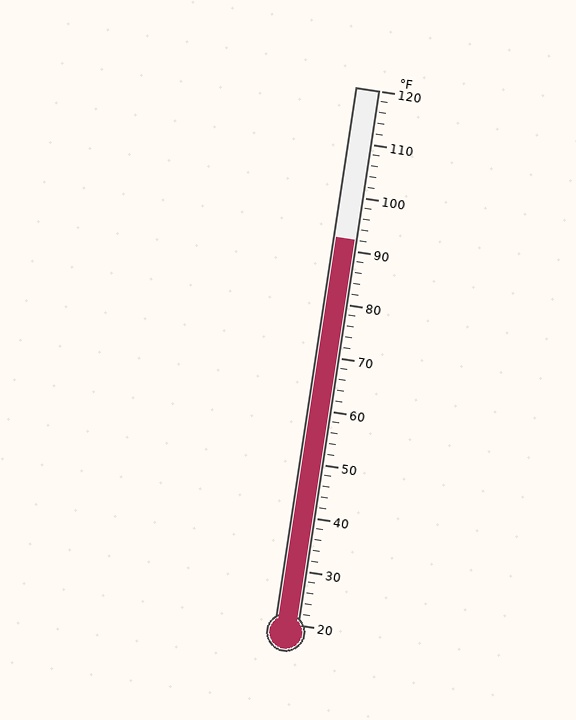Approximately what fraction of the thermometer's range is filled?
The thermometer is filled to approximately 70% of its range.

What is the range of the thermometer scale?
The thermometer scale ranges from 20°F to 120°F.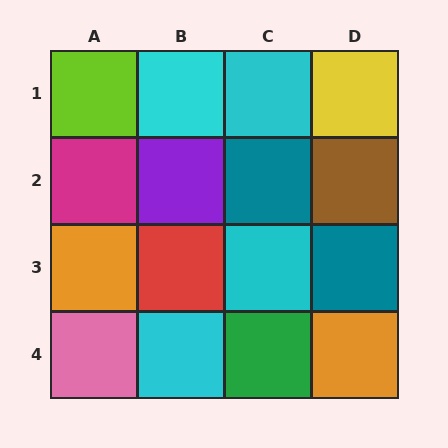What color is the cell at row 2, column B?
Purple.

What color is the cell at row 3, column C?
Cyan.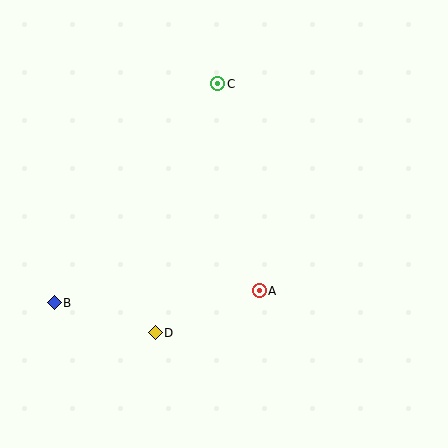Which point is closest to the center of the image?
Point A at (259, 291) is closest to the center.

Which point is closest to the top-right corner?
Point C is closest to the top-right corner.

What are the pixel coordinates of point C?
Point C is at (218, 84).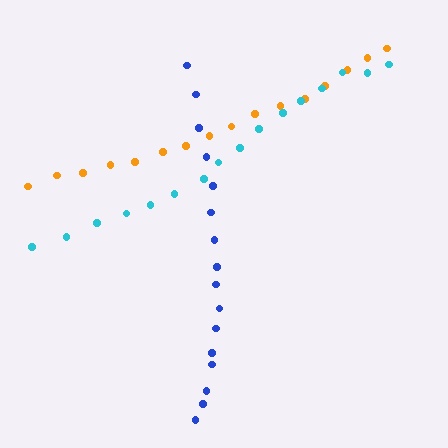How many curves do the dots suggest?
There are 3 distinct paths.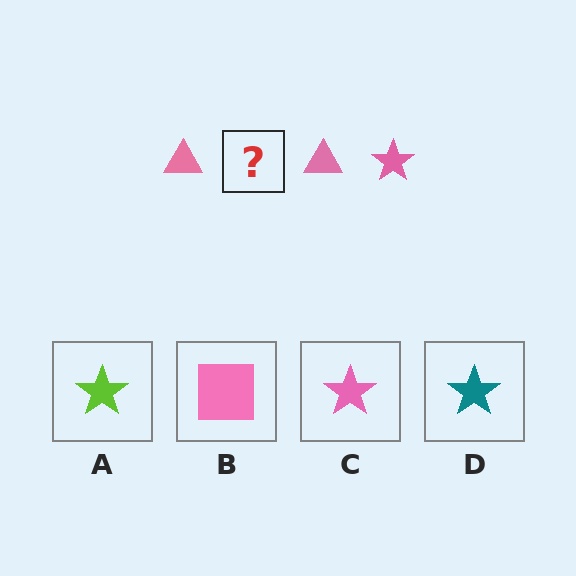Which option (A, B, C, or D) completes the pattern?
C.